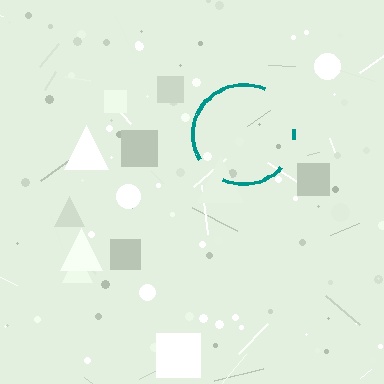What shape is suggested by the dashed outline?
The dashed outline suggests a circle.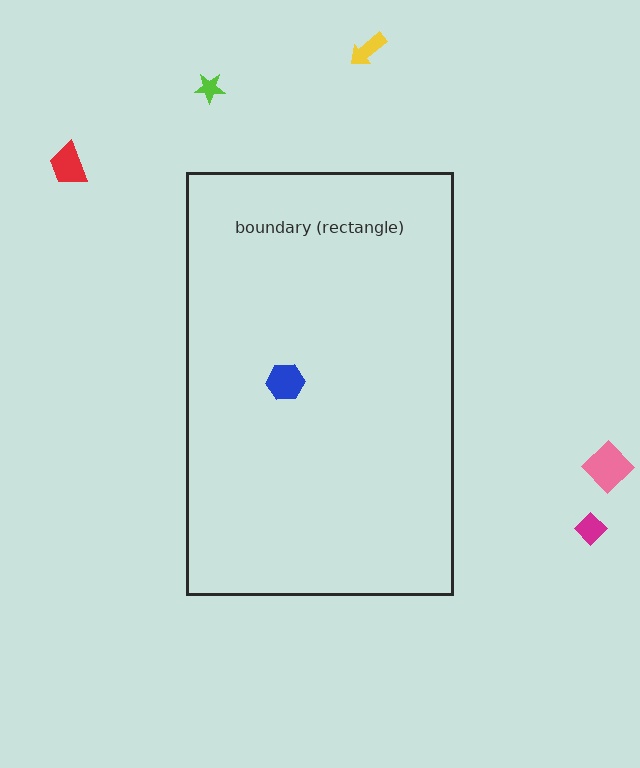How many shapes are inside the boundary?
1 inside, 5 outside.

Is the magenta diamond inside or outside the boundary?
Outside.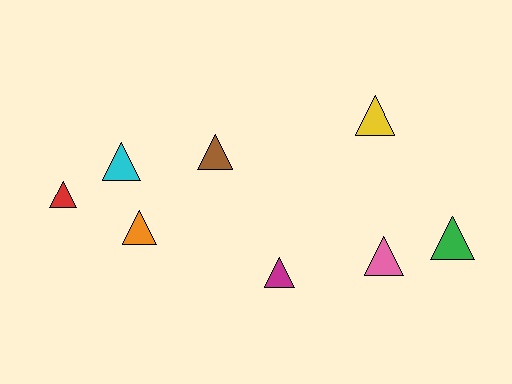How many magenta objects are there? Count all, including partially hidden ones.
There is 1 magenta object.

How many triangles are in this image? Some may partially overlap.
There are 8 triangles.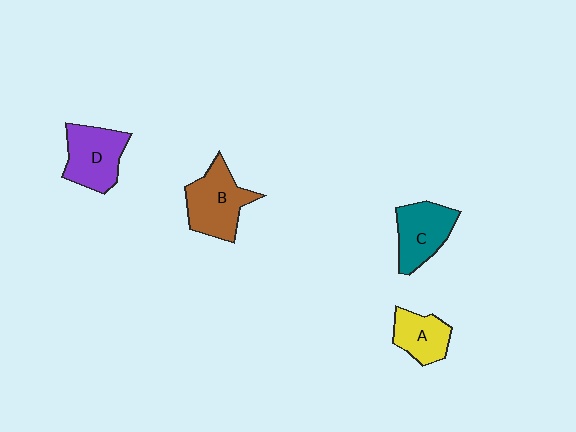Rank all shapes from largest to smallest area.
From largest to smallest: B (brown), D (purple), C (teal), A (yellow).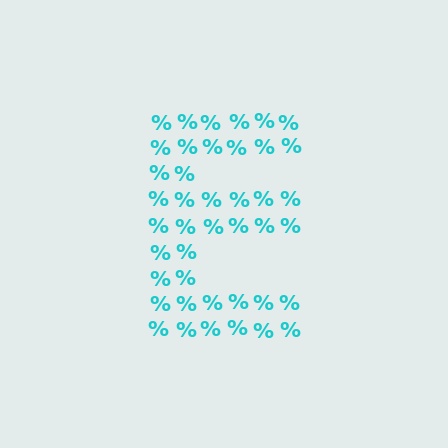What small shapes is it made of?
It is made of small percent signs.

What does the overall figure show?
The overall figure shows the letter E.